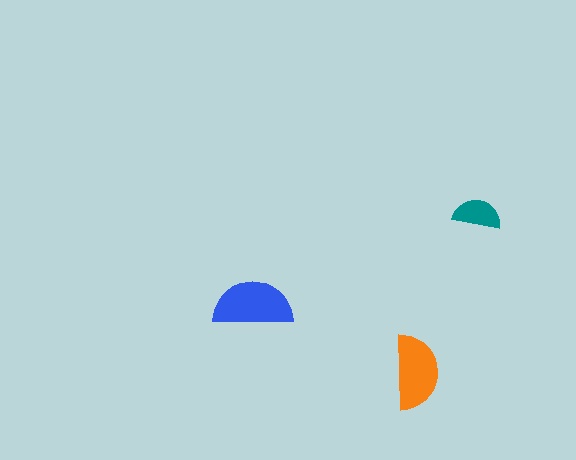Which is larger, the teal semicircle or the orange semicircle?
The orange one.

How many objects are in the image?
There are 3 objects in the image.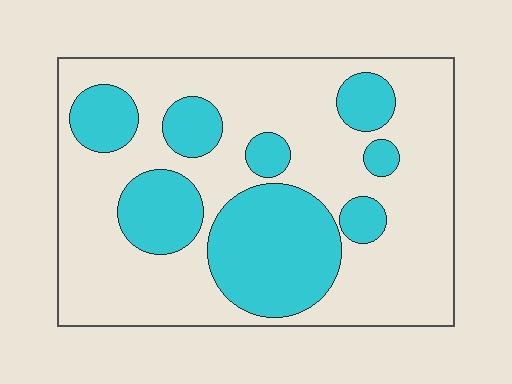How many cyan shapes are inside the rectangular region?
8.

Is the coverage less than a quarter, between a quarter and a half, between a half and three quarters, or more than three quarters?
Between a quarter and a half.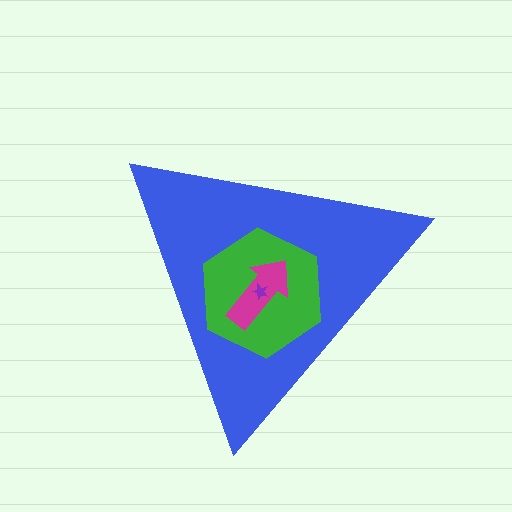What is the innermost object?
The purple star.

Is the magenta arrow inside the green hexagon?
Yes.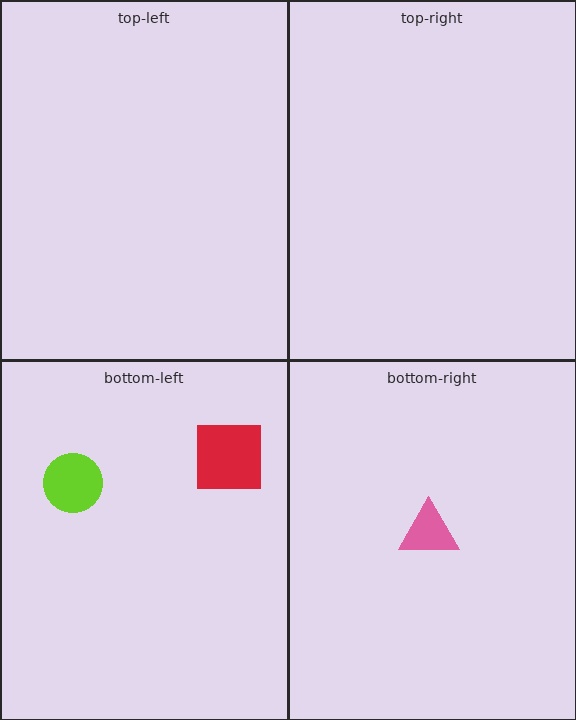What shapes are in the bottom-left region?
The red square, the lime circle.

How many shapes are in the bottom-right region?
1.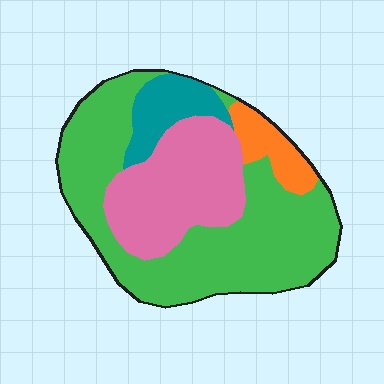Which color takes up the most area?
Green, at roughly 55%.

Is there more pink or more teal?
Pink.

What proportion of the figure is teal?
Teal takes up about one tenth (1/10) of the figure.